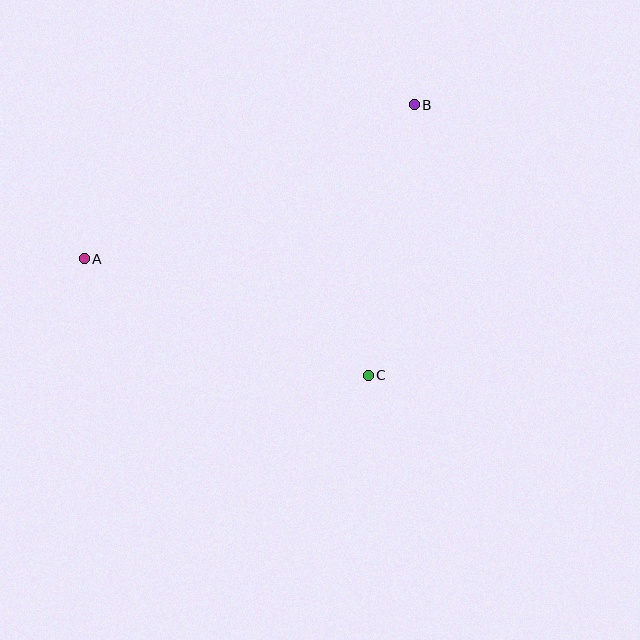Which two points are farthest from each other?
Points A and B are farthest from each other.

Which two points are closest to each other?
Points B and C are closest to each other.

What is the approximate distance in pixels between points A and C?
The distance between A and C is approximately 307 pixels.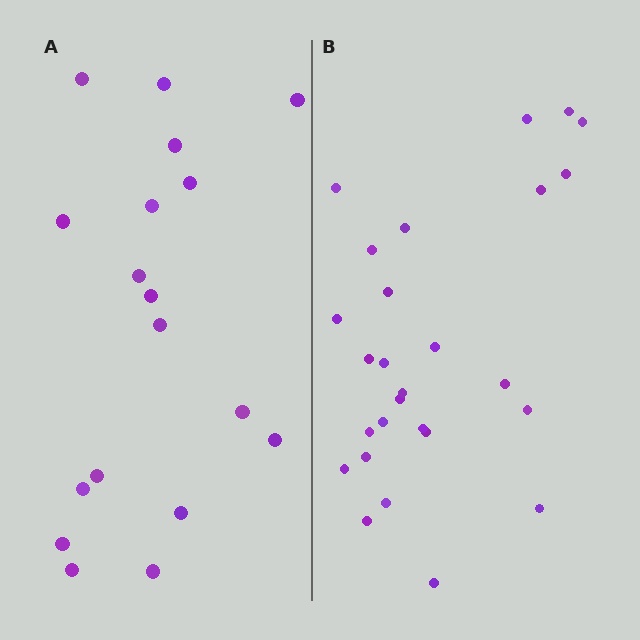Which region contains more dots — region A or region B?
Region B (the right region) has more dots.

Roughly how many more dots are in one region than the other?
Region B has roughly 8 or so more dots than region A.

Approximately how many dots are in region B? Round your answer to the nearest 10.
About 30 dots. (The exact count is 27, which rounds to 30.)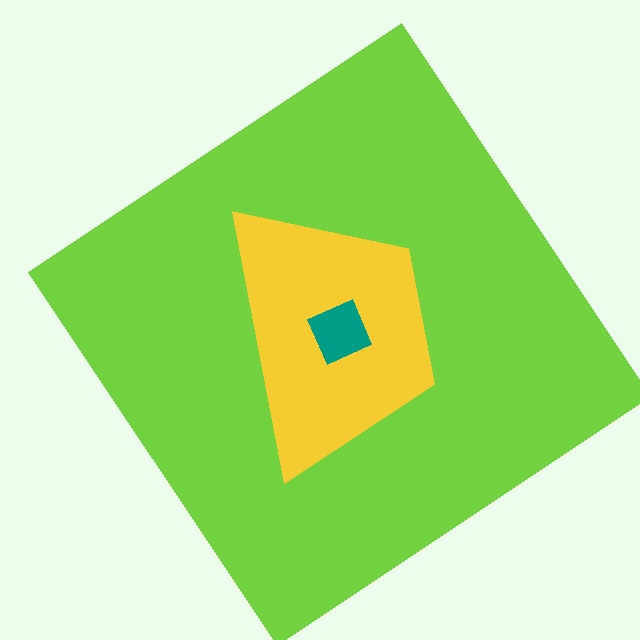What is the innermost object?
The teal diamond.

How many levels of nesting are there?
3.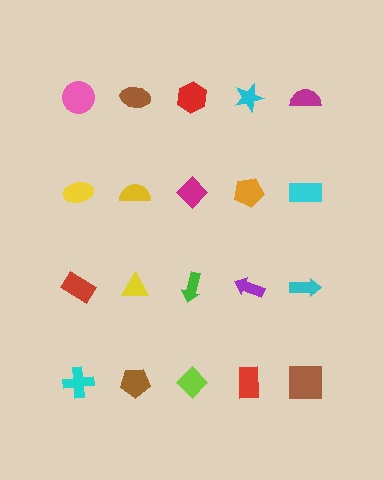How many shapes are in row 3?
5 shapes.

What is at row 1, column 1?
A pink circle.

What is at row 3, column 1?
A red rectangle.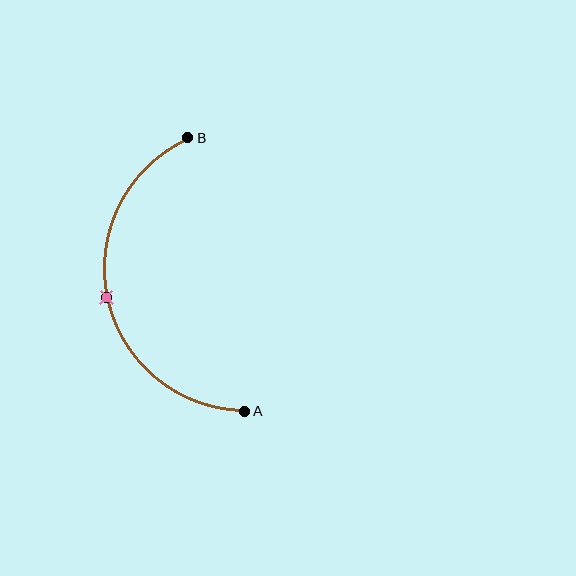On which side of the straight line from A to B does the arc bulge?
The arc bulges to the left of the straight line connecting A and B.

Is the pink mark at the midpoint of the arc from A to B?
Yes. The pink mark lies on the arc at equal arc-length from both A and B — it is the arc midpoint.